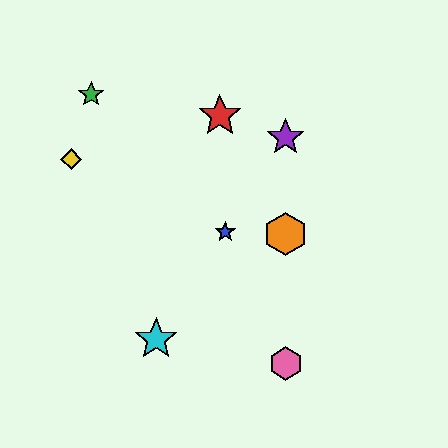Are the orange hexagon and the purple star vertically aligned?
Yes, both are at x≈286.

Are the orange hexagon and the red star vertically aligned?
No, the orange hexagon is at x≈286 and the red star is at x≈220.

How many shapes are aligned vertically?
3 shapes (the purple star, the orange hexagon, the pink hexagon) are aligned vertically.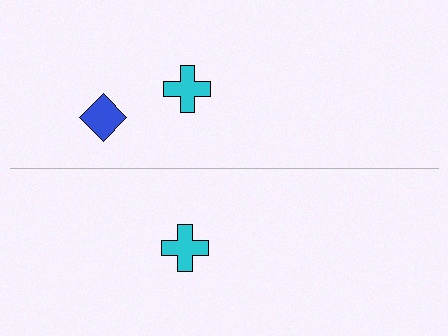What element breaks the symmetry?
A blue diamond is missing from the bottom side.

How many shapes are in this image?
There are 3 shapes in this image.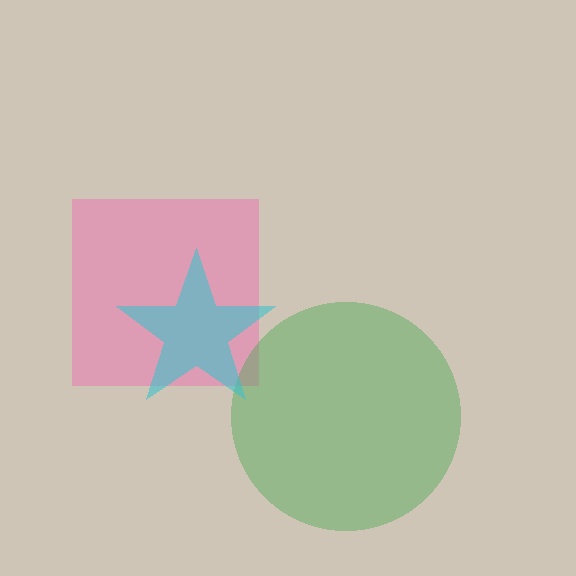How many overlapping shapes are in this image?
There are 3 overlapping shapes in the image.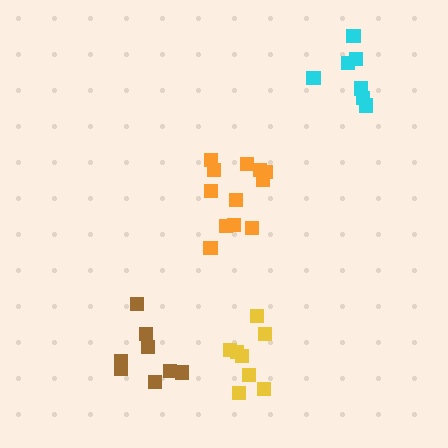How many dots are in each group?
Group 1: 8 dots, Group 2: 7 dots, Group 3: 8 dots, Group 4: 12 dots (35 total).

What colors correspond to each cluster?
The clusters are colored: brown, cyan, yellow, orange.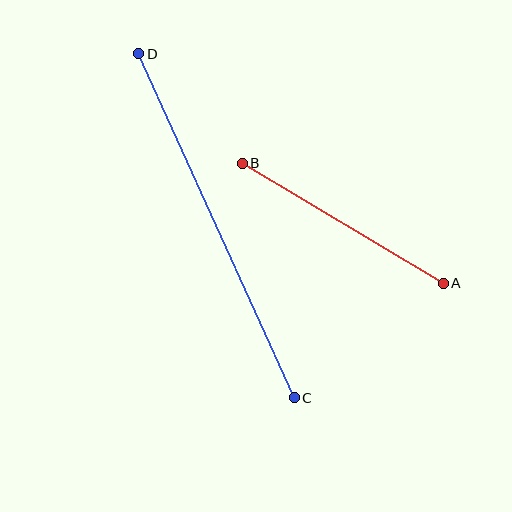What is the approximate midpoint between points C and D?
The midpoint is at approximately (216, 226) pixels.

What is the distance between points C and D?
The distance is approximately 377 pixels.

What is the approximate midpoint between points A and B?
The midpoint is at approximately (343, 223) pixels.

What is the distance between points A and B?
The distance is approximately 234 pixels.